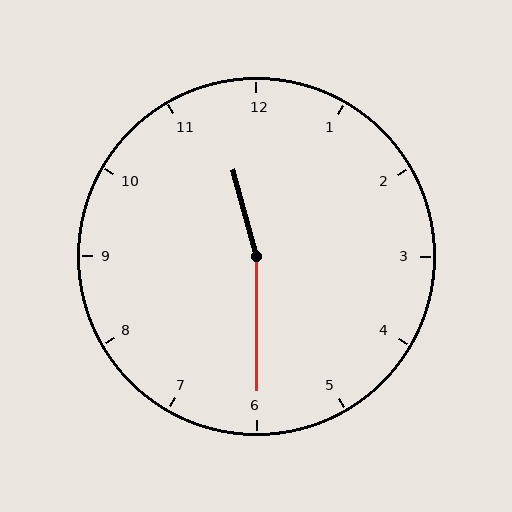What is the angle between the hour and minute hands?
Approximately 165 degrees.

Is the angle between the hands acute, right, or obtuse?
It is obtuse.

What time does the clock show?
11:30.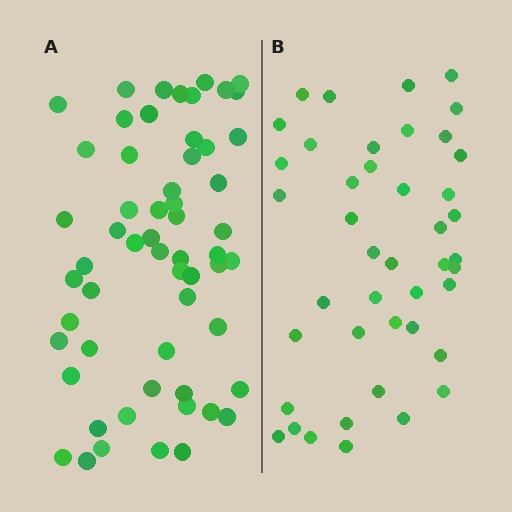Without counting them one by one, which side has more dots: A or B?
Region A (the left region) has more dots.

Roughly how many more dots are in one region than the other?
Region A has approximately 15 more dots than region B.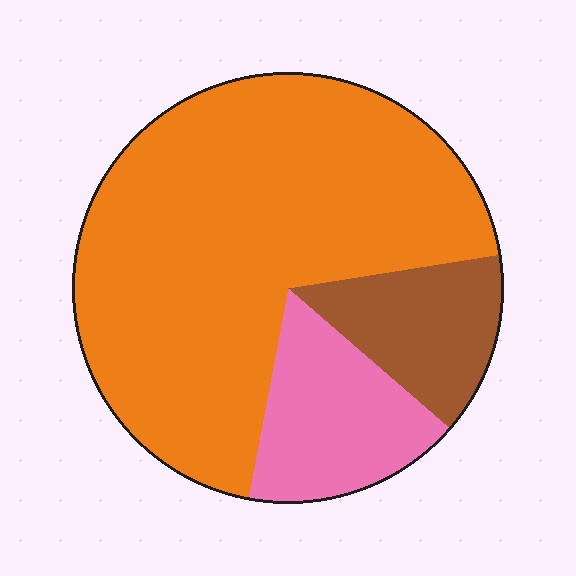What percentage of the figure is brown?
Brown takes up about one eighth (1/8) of the figure.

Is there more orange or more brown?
Orange.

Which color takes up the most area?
Orange, at roughly 70%.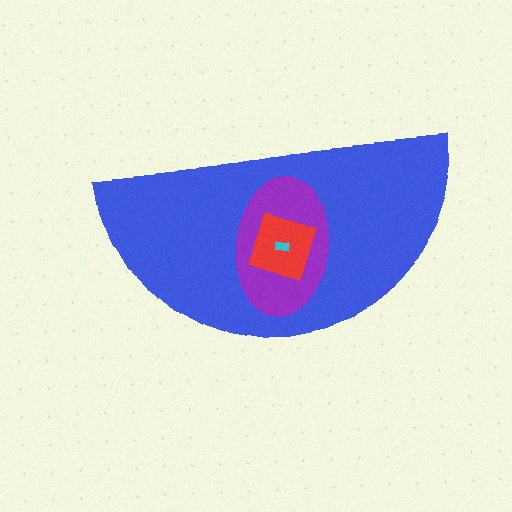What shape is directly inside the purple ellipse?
The red square.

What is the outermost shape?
The blue semicircle.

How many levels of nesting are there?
4.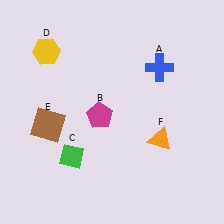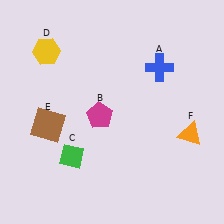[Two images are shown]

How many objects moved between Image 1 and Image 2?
1 object moved between the two images.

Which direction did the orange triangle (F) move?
The orange triangle (F) moved right.